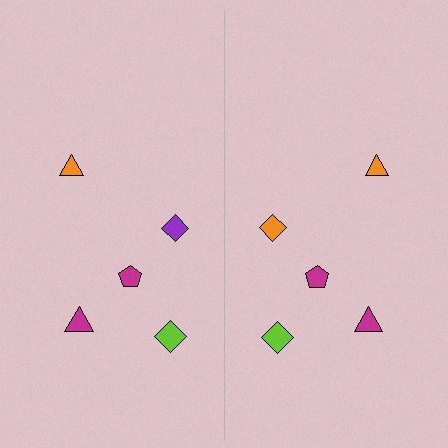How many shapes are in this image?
There are 10 shapes in this image.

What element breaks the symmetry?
The orange diamond on the right side breaks the symmetry — its mirror counterpart is purple.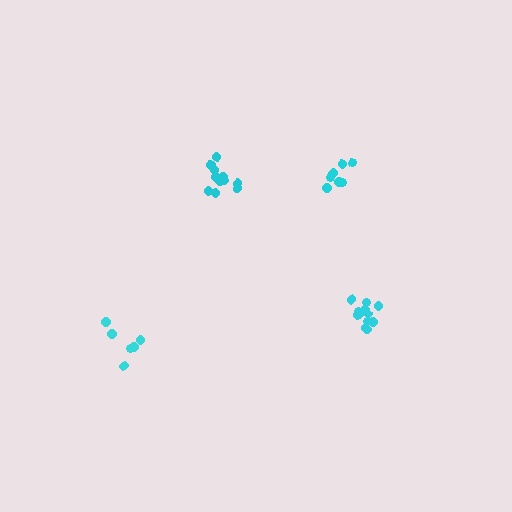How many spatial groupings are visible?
There are 4 spatial groupings.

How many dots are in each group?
Group 1: 8 dots, Group 2: 6 dots, Group 3: 12 dots, Group 4: 12 dots (38 total).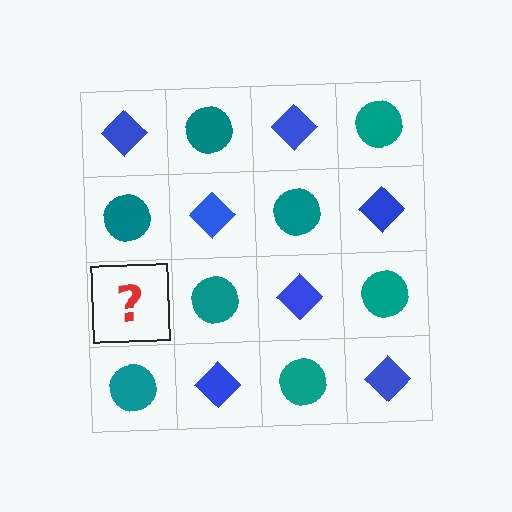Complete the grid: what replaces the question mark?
The question mark should be replaced with a blue diamond.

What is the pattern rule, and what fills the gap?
The rule is that it alternates blue diamond and teal circle in a checkerboard pattern. The gap should be filled with a blue diamond.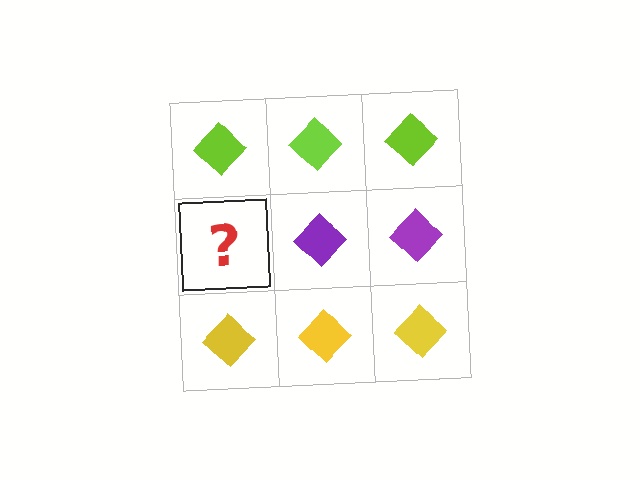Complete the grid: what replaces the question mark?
The question mark should be replaced with a purple diamond.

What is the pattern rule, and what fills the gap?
The rule is that each row has a consistent color. The gap should be filled with a purple diamond.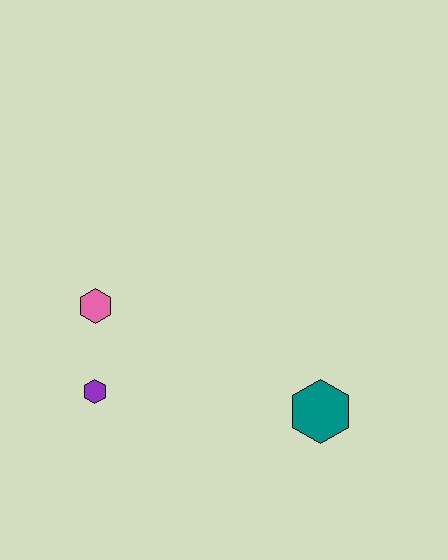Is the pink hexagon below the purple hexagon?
No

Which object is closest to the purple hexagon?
The pink hexagon is closest to the purple hexagon.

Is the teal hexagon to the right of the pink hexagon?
Yes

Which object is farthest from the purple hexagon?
The teal hexagon is farthest from the purple hexagon.